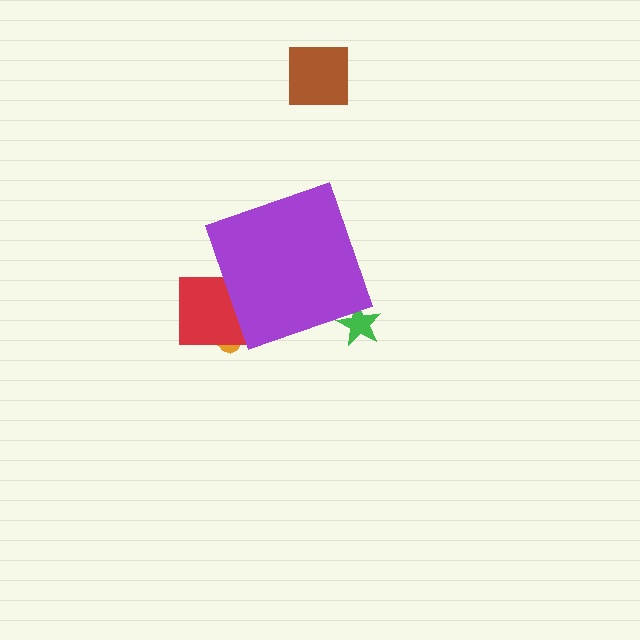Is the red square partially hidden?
Yes, the red square is partially hidden behind the purple diamond.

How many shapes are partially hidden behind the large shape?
3 shapes are partially hidden.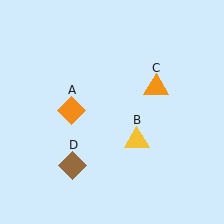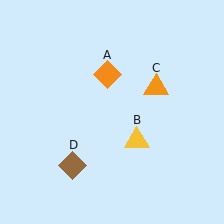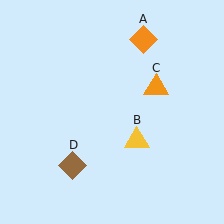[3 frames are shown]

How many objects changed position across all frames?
1 object changed position: orange diamond (object A).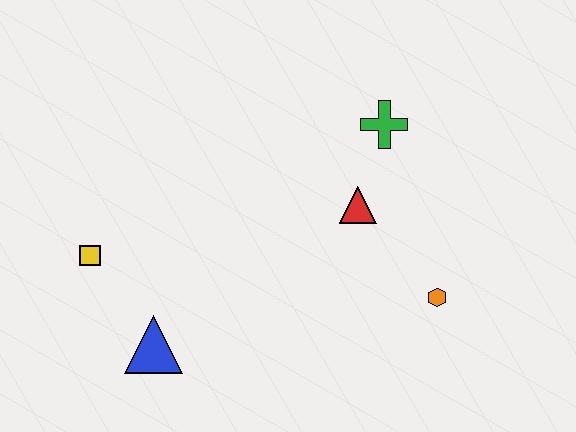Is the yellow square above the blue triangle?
Yes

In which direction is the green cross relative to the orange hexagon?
The green cross is above the orange hexagon.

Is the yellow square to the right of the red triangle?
No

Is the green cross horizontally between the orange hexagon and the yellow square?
Yes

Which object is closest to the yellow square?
The blue triangle is closest to the yellow square.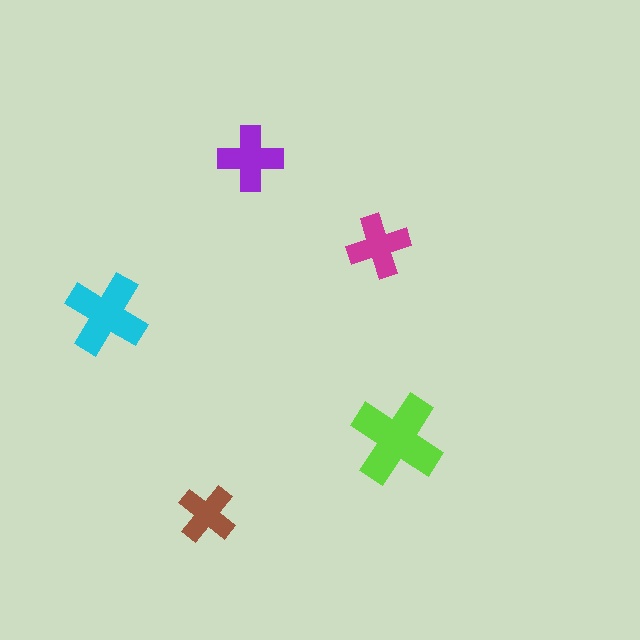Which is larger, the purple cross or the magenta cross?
The purple one.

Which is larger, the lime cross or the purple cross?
The lime one.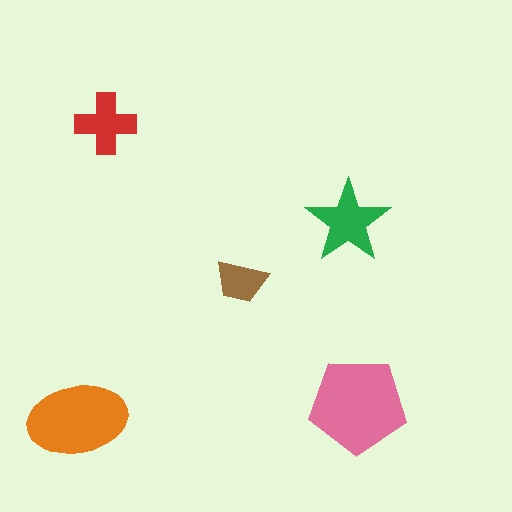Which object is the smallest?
The brown trapezoid.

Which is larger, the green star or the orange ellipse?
The orange ellipse.